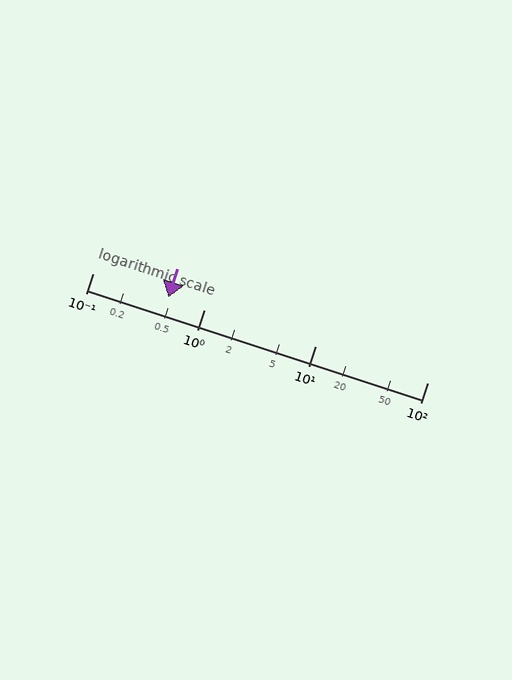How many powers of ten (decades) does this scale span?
The scale spans 3 decades, from 0.1 to 100.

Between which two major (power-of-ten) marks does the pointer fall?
The pointer is between 0.1 and 1.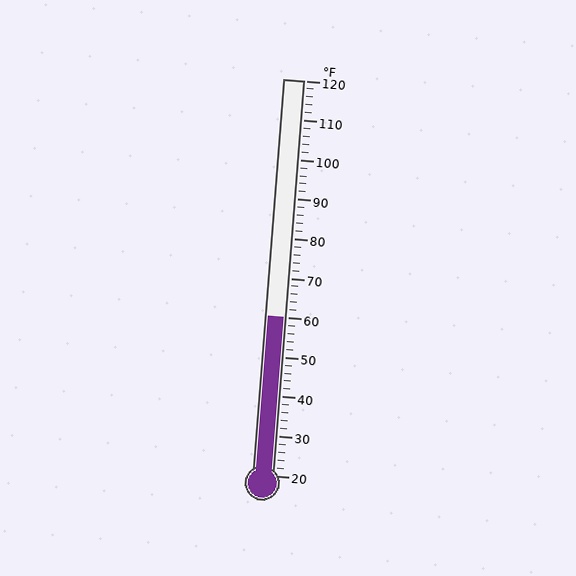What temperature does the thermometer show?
The thermometer shows approximately 60°F.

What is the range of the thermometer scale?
The thermometer scale ranges from 20°F to 120°F.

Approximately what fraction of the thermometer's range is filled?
The thermometer is filled to approximately 40% of its range.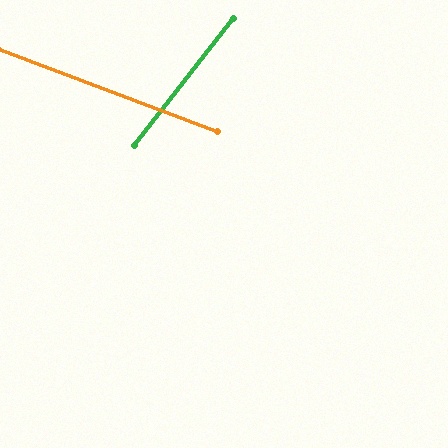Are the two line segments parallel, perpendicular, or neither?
Neither parallel nor perpendicular — they differ by about 73°.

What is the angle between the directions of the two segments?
Approximately 73 degrees.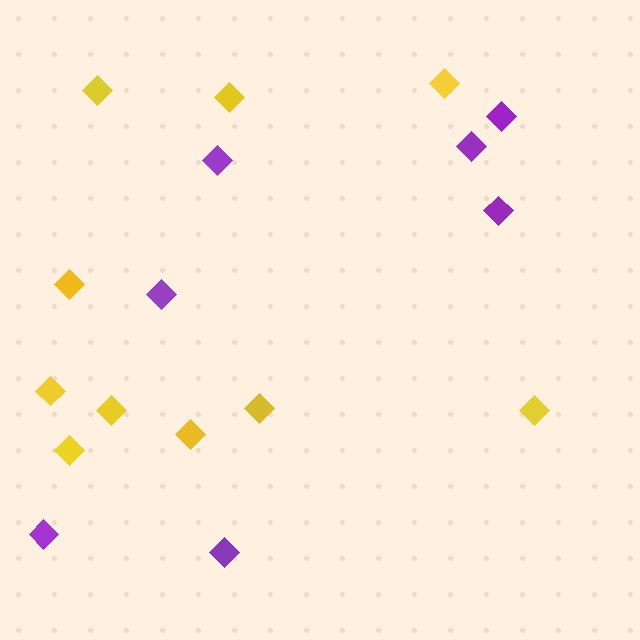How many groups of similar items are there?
There are 2 groups: one group of yellow diamonds (10) and one group of purple diamonds (7).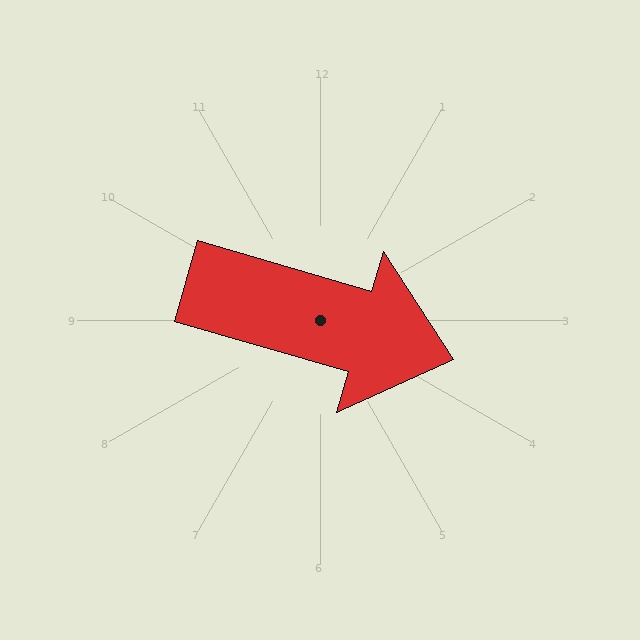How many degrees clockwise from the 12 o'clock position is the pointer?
Approximately 106 degrees.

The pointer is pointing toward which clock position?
Roughly 4 o'clock.